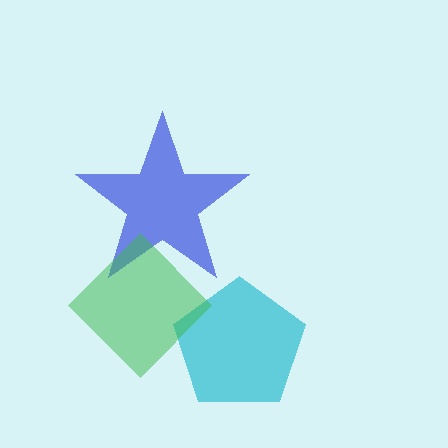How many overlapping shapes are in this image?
There are 3 overlapping shapes in the image.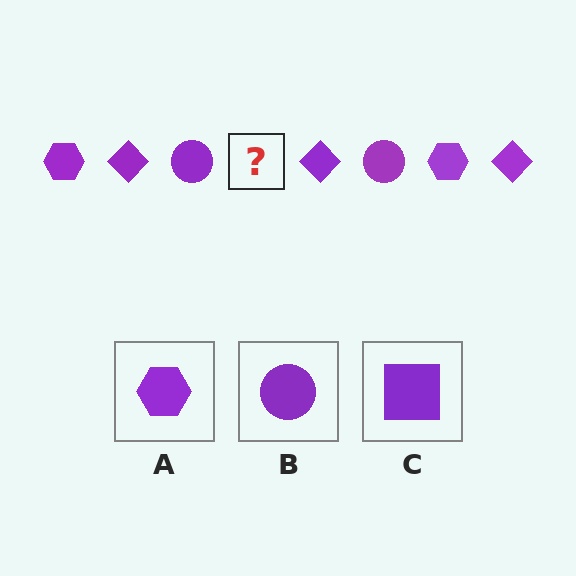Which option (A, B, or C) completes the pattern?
A.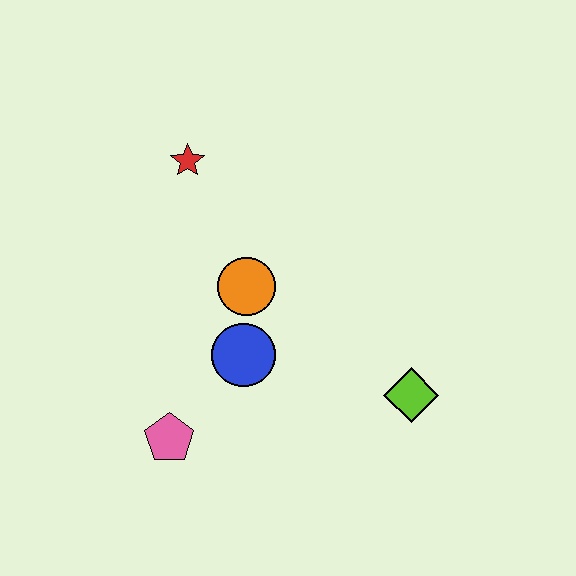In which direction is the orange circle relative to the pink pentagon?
The orange circle is above the pink pentagon.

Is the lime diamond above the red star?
No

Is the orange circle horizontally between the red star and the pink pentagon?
No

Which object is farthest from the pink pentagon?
The red star is farthest from the pink pentagon.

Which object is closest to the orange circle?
The blue circle is closest to the orange circle.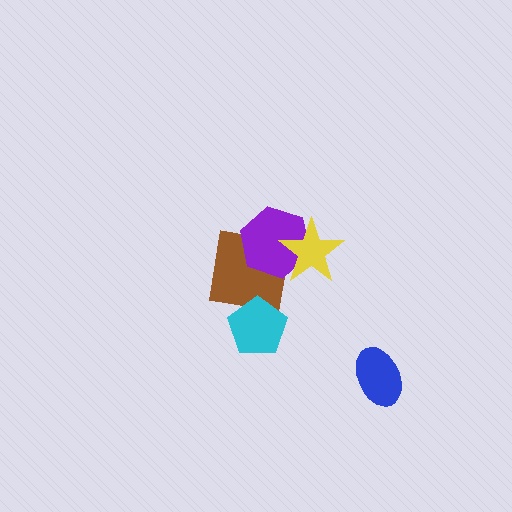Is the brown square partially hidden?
Yes, it is partially covered by another shape.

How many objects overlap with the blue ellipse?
0 objects overlap with the blue ellipse.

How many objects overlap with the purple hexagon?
2 objects overlap with the purple hexagon.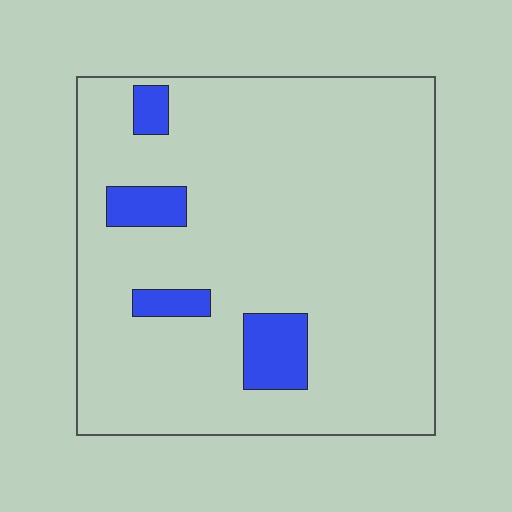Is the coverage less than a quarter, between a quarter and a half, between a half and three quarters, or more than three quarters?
Less than a quarter.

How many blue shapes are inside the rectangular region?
4.